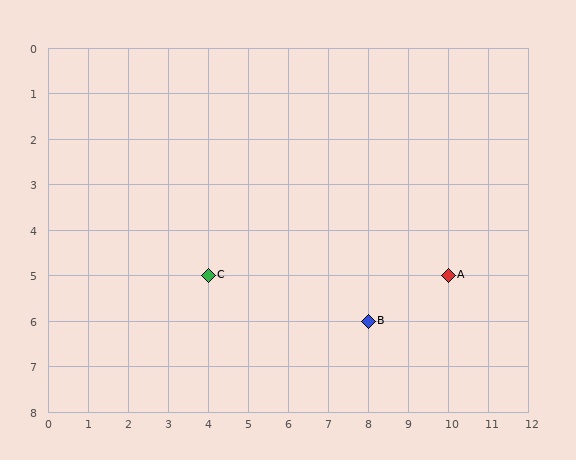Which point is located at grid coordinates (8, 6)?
Point B is at (8, 6).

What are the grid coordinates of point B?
Point B is at grid coordinates (8, 6).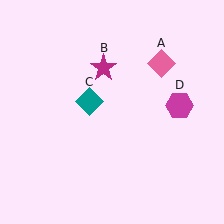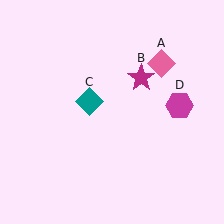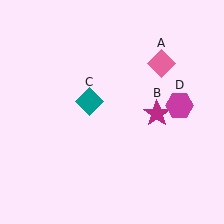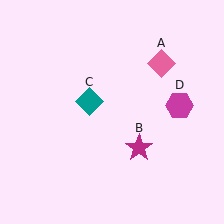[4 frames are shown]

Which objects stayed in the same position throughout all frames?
Pink diamond (object A) and teal diamond (object C) and magenta hexagon (object D) remained stationary.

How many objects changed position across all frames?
1 object changed position: magenta star (object B).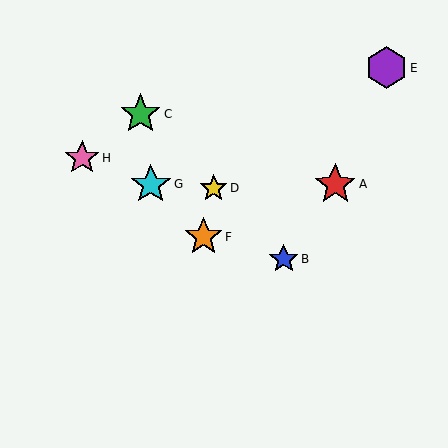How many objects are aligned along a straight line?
3 objects (B, C, D) are aligned along a straight line.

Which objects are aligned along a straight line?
Objects B, C, D are aligned along a straight line.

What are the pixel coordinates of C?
Object C is at (140, 114).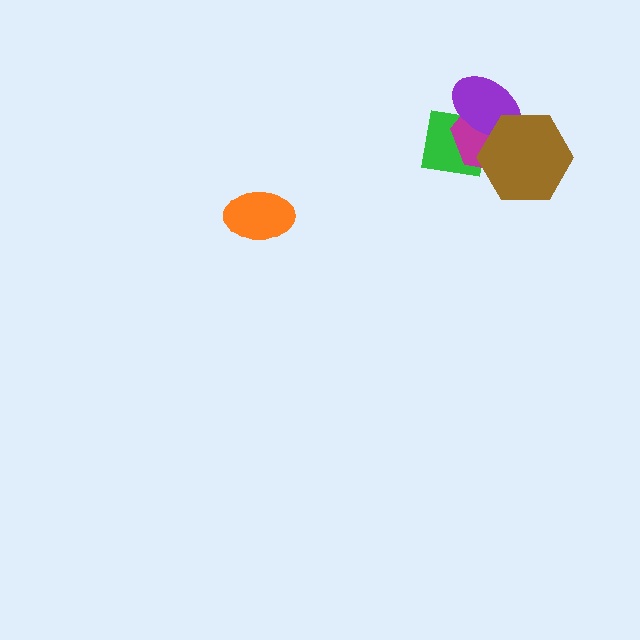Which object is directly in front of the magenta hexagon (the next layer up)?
The purple ellipse is directly in front of the magenta hexagon.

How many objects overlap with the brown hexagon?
3 objects overlap with the brown hexagon.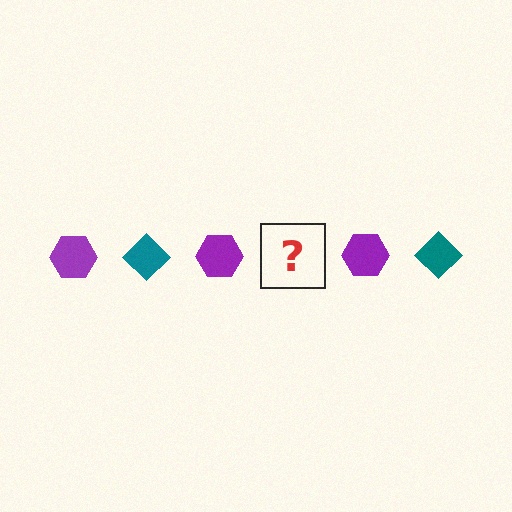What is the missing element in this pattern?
The missing element is a teal diamond.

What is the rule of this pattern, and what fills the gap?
The rule is that the pattern alternates between purple hexagon and teal diamond. The gap should be filled with a teal diamond.